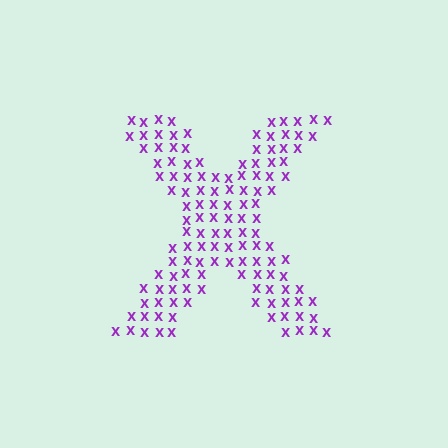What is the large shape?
The large shape is the letter X.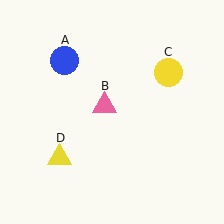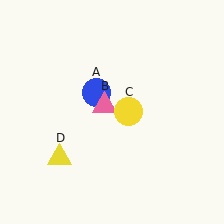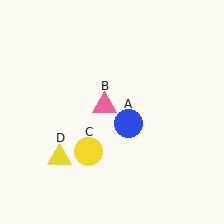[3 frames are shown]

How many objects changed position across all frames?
2 objects changed position: blue circle (object A), yellow circle (object C).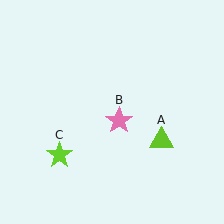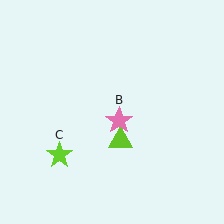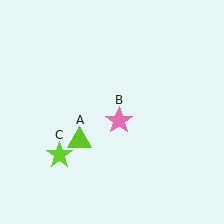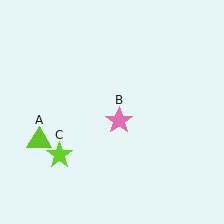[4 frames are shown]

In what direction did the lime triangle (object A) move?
The lime triangle (object A) moved left.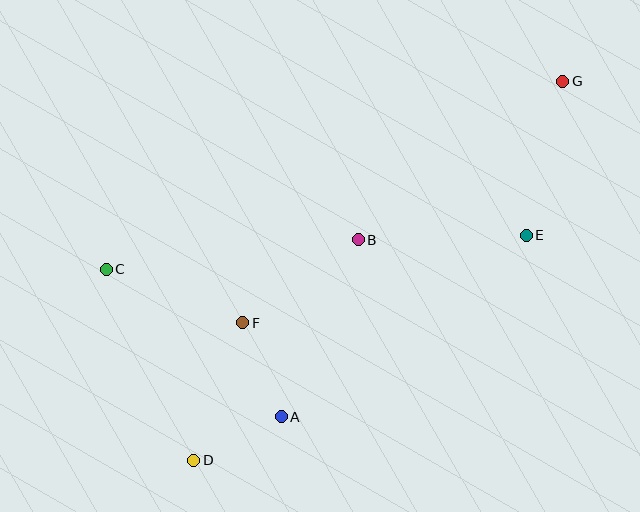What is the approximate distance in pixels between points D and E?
The distance between D and E is approximately 402 pixels.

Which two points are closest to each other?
Points A and D are closest to each other.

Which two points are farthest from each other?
Points D and G are farthest from each other.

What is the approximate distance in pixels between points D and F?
The distance between D and F is approximately 146 pixels.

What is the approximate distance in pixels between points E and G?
The distance between E and G is approximately 158 pixels.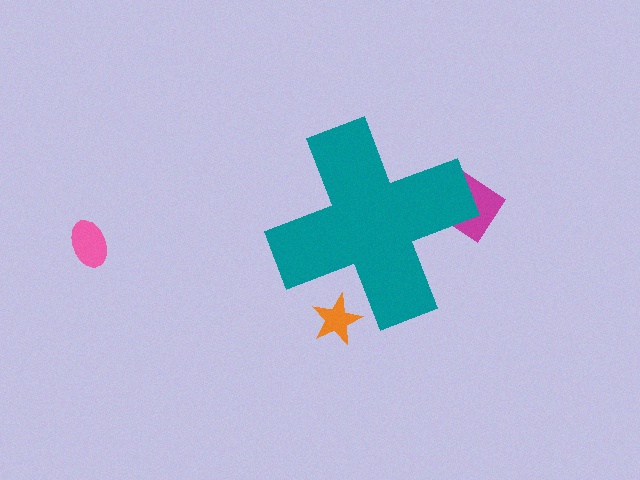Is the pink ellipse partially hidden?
No, the pink ellipse is fully visible.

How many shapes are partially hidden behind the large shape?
2 shapes are partially hidden.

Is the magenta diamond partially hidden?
Yes, the magenta diamond is partially hidden behind the teal cross.